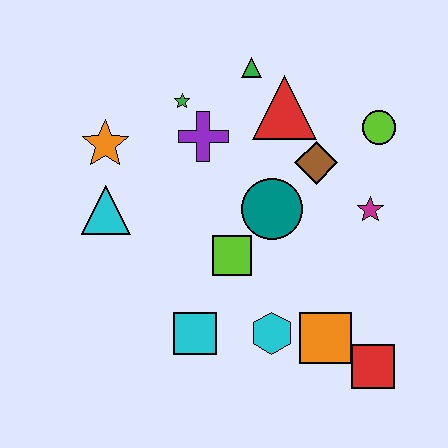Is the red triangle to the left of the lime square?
No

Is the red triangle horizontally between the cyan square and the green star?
No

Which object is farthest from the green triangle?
The red square is farthest from the green triangle.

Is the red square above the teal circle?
No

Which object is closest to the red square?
The orange square is closest to the red square.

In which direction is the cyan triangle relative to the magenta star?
The cyan triangle is to the left of the magenta star.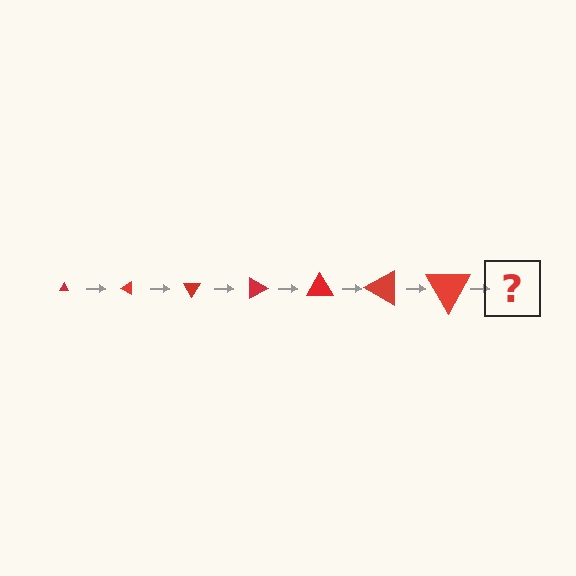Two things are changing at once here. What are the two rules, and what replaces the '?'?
The two rules are that the triangle grows larger each step and it rotates 30 degrees each step. The '?' should be a triangle, larger than the previous one and rotated 210 degrees from the start.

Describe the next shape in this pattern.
It should be a triangle, larger than the previous one and rotated 210 degrees from the start.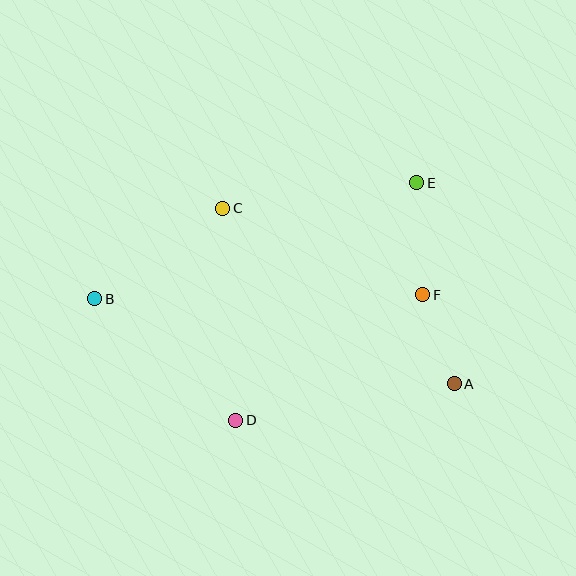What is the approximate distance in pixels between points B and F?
The distance between B and F is approximately 328 pixels.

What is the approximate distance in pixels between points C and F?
The distance between C and F is approximately 218 pixels.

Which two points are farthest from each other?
Points A and B are farthest from each other.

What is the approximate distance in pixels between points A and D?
The distance between A and D is approximately 222 pixels.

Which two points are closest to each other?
Points A and F are closest to each other.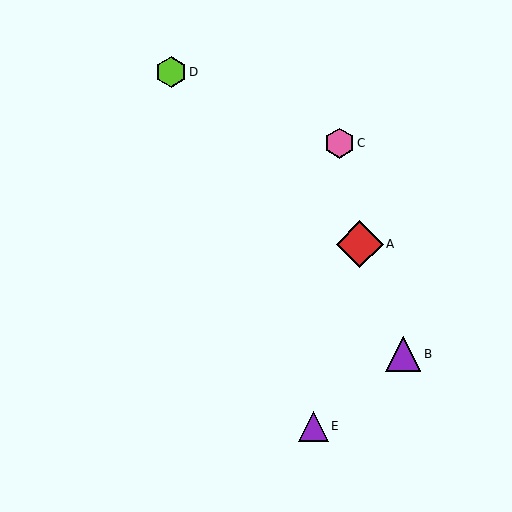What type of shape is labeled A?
Shape A is a red diamond.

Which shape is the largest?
The red diamond (labeled A) is the largest.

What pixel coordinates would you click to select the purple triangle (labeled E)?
Click at (313, 426) to select the purple triangle E.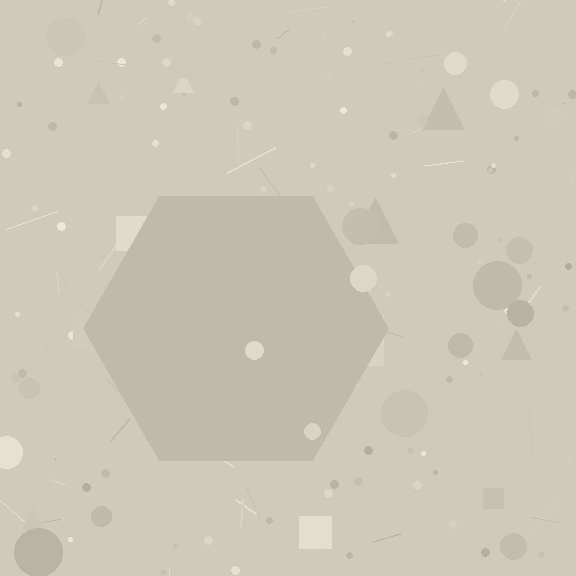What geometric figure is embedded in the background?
A hexagon is embedded in the background.